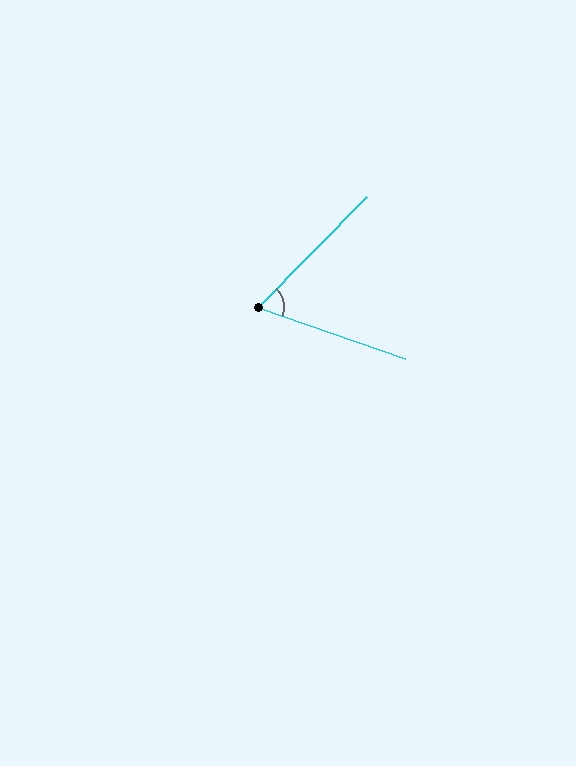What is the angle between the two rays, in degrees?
Approximately 64 degrees.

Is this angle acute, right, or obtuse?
It is acute.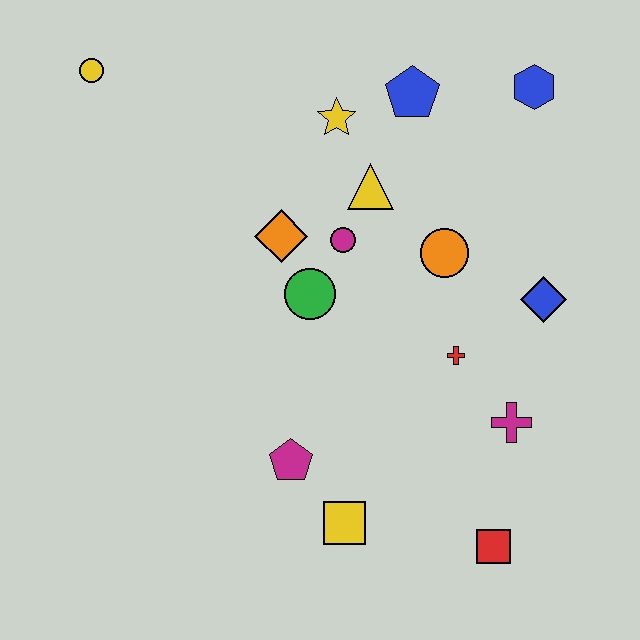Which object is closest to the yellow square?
The magenta pentagon is closest to the yellow square.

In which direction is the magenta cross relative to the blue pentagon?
The magenta cross is below the blue pentagon.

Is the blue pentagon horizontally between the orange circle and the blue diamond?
No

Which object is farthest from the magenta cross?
The yellow circle is farthest from the magenta cross.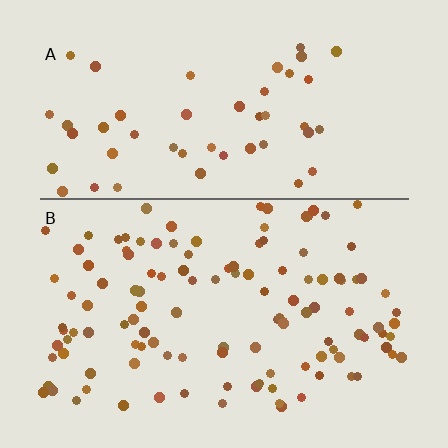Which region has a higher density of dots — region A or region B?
B (the bottom).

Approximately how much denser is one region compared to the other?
Approximately 2.4× — region B over region A.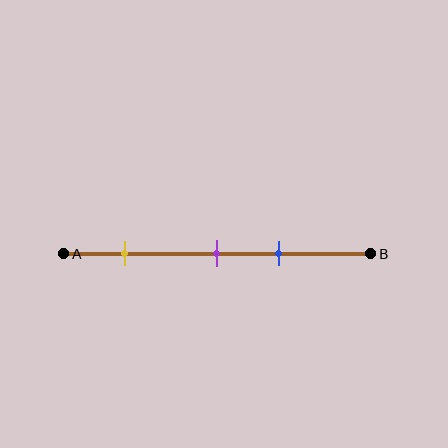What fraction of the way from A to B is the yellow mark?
The yellow mark is approximately 20% (0.2) of the way from A to B.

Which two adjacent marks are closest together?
The purple and blue marks are the closest adjacent pair.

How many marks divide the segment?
There are 3 marks dividing the segment.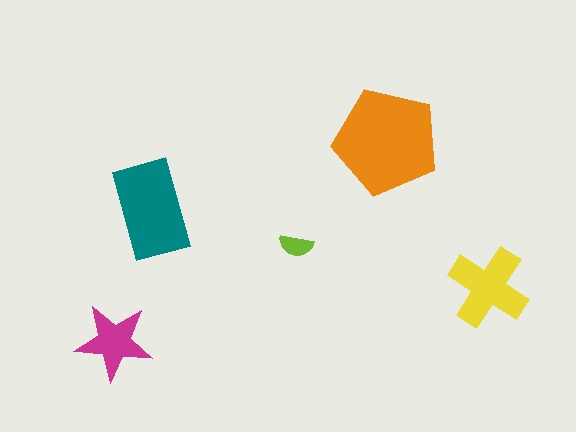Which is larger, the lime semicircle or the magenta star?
The magenta star.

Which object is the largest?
The orange pentagon.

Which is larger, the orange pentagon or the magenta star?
The orange pentagon.